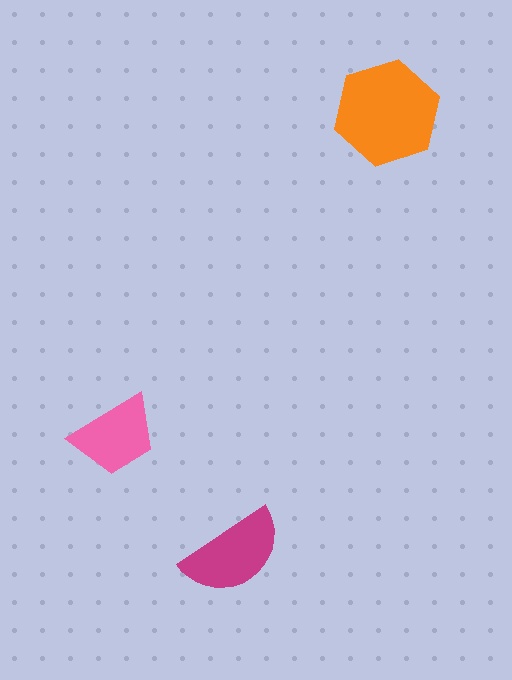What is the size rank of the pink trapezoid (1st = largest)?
3rd.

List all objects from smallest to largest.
The pink trapezoid, the magenta semicircle, the orange hexagon.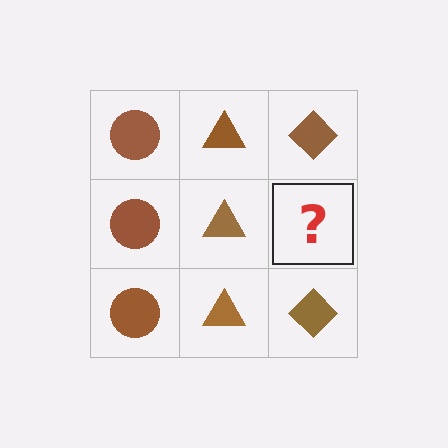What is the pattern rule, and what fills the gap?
The rule is that each column has a consistent shape. The gap should be filled with a brown diamond.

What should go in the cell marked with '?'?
The missing cell should contain a brown diamond.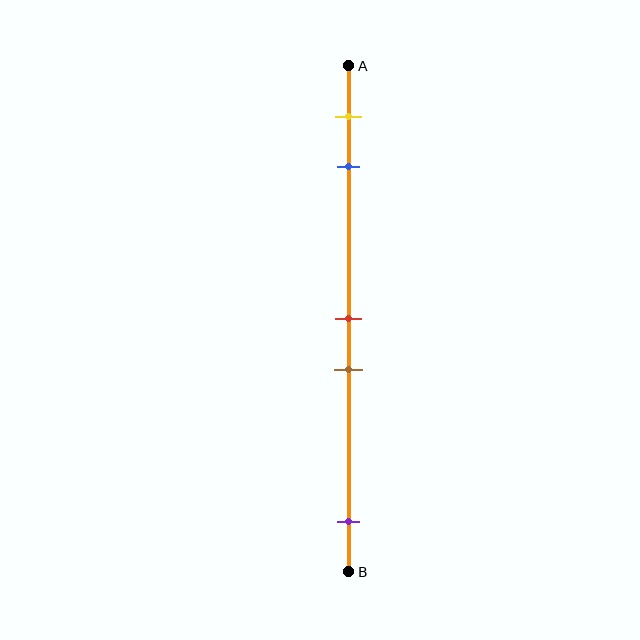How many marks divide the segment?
There are 5 marks dividing the segment.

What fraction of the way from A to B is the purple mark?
The purple mark is approximately 90% (0.9) of the way from A to B.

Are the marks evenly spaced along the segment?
No, the marks are not evenly spaced.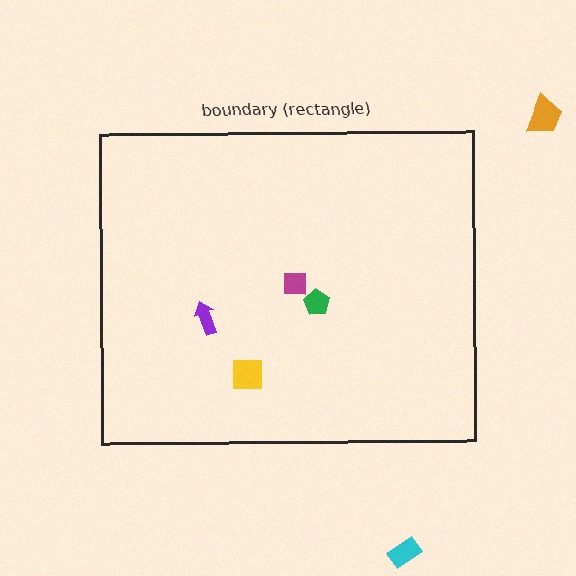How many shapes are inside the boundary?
4 inside, 2 outside.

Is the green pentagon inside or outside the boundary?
Inside.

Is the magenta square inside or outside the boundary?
Inside.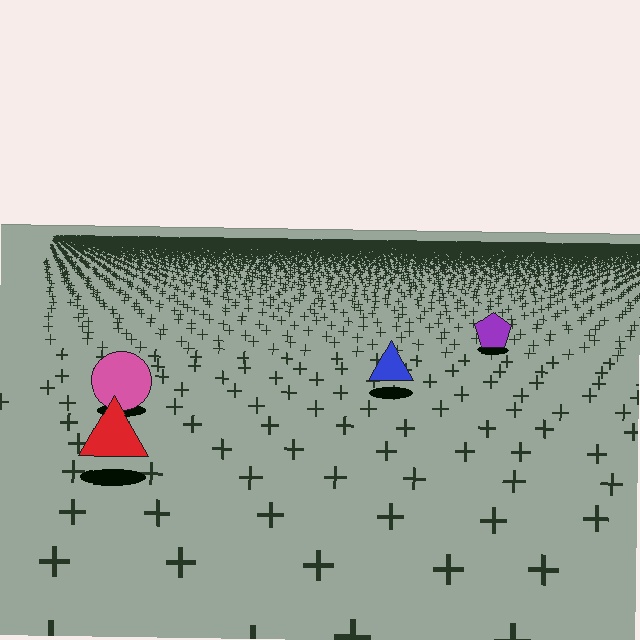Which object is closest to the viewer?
The red triangle is closest. The texture marks near it are larger and more spread out.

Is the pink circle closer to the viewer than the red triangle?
No. The red triangle is closer — you can tell from the texture gradient: the ground texture is coarser near it.